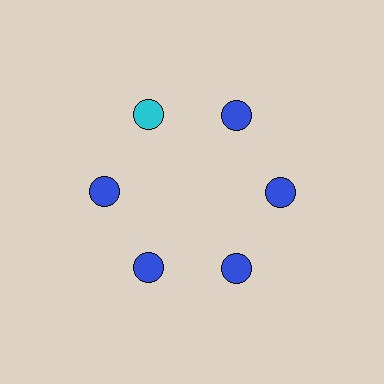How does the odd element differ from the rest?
It has a different color: cyan instead of blue.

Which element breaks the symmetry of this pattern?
The cyan circle at roughly the 11 o'clock position breaks the symmetry. All other shapes are blue circles.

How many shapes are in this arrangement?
There are 6 shapes arranged in a ring pattern.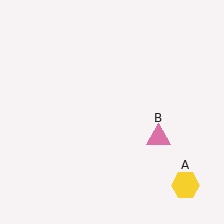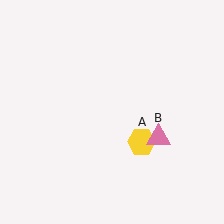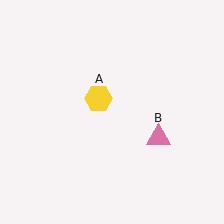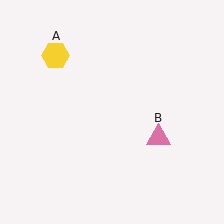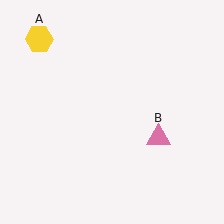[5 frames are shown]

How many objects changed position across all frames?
1 object changed position: yellow hexagon (object A).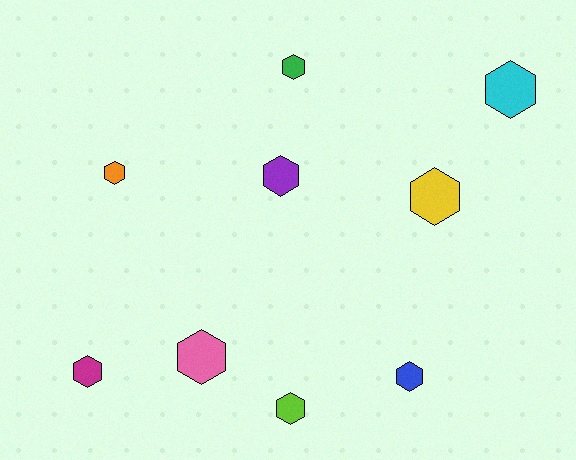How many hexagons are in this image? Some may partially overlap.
There are 9 hexagons.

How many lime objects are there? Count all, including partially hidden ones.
There is 1 lime object.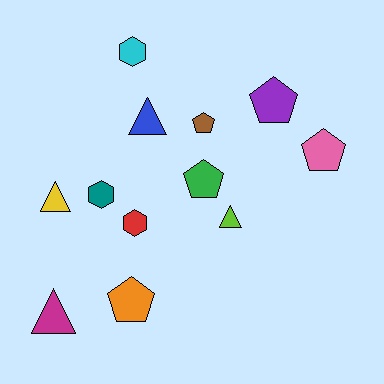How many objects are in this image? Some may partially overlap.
There are 12 objects.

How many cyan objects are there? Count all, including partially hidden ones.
There is 1 cyan object.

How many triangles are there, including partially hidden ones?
There are 4 triangles.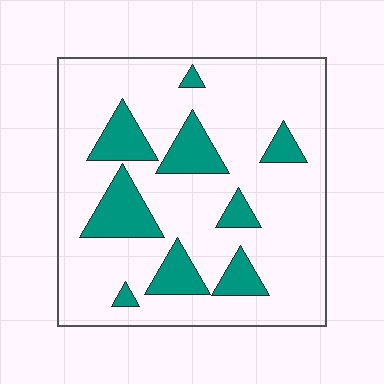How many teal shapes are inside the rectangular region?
9.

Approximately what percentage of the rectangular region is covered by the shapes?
Approximately 20%.